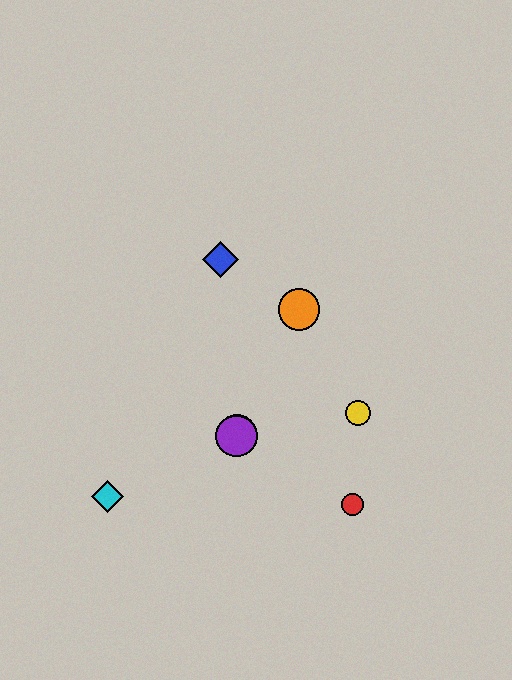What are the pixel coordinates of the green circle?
The green circle is at (237, 434).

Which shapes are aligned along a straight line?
The green circle, the purple circle, the orange circle are aligned along a straight line.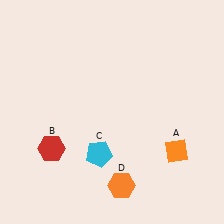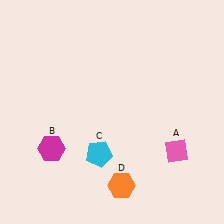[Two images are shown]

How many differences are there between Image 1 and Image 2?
There are 2 differences between the two images.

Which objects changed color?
A changed from orange to pink. B changed from red to magenta.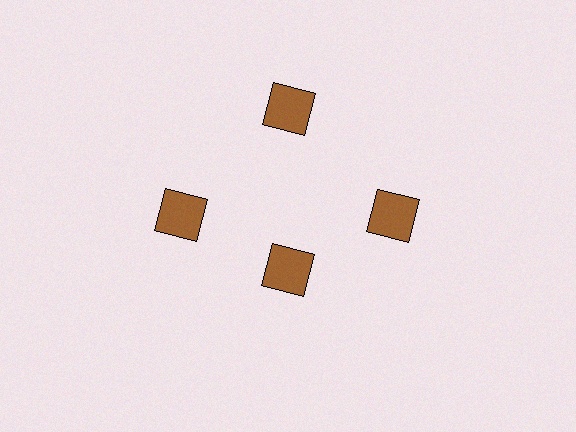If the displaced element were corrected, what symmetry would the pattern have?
It would have 4-fold rotational symmetry — the pattern would map onto itself every 90 degrees.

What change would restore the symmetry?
The symmetry would be restored by moving it outward, back onto the ring so that all 4 squares sit at equal angles and equal distance from the center.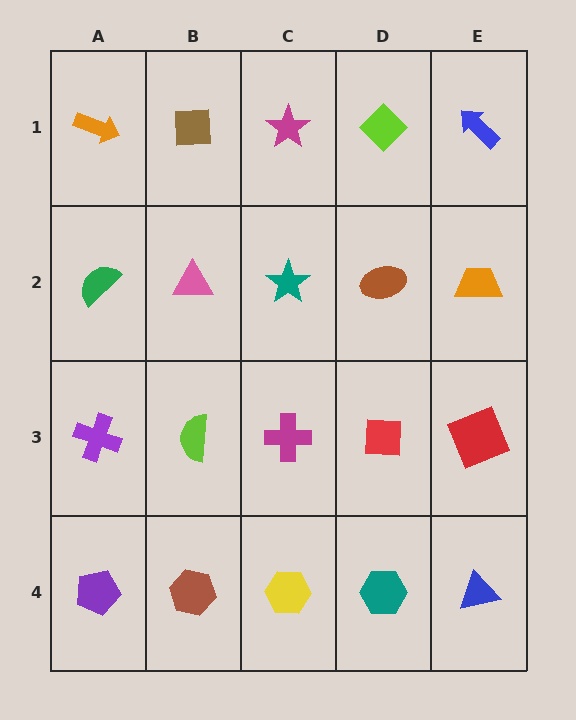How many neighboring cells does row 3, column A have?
3.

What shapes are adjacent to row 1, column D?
A brown ellipse (row 2, column D), a magenta star (row 1, column C), a blue arrow (row 1, column E).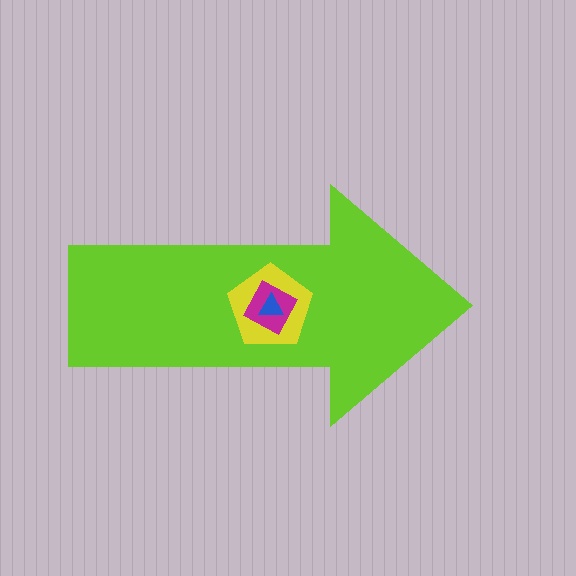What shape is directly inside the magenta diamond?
The blue triangle.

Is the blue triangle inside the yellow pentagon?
Yes.